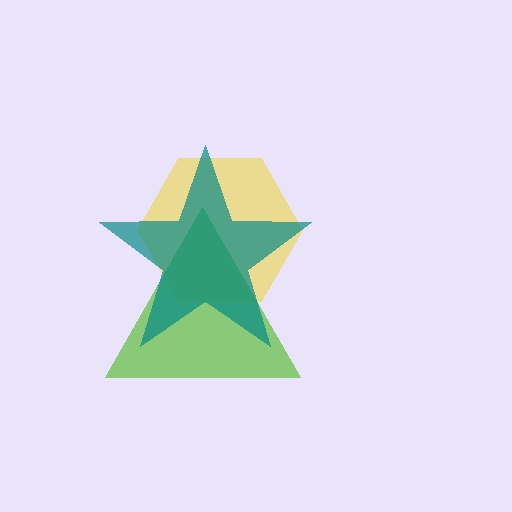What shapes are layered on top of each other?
The layered shapes are: a yellow hexagon, a lime triangle, a teal star.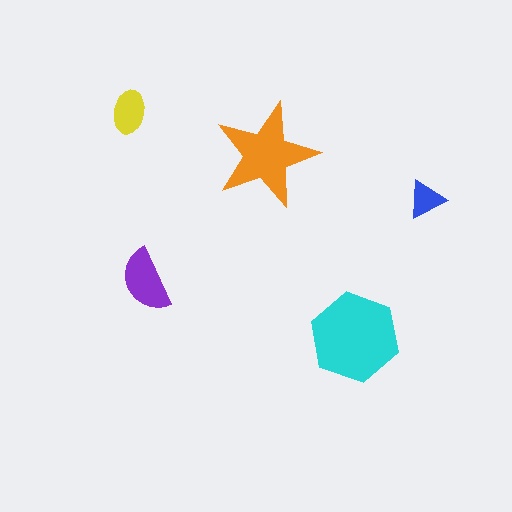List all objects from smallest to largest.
The blue triangle, the yellow ellipse, the purple semicircle, the orange star, the cyan hexagon.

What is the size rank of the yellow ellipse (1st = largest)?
4th.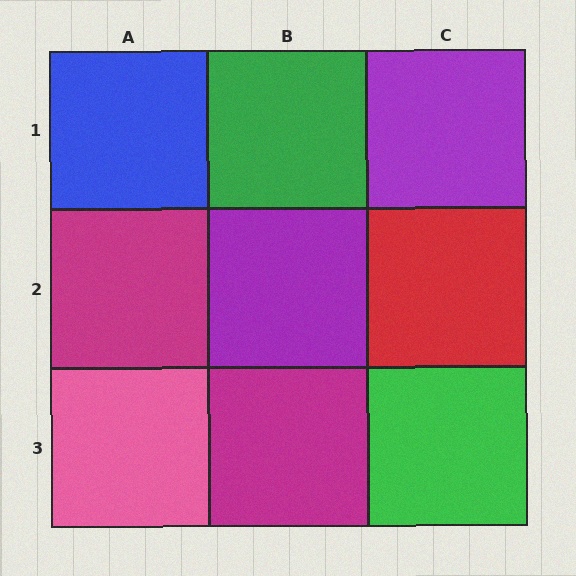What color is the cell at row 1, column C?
Purple.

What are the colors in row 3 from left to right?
Pink, magenta, green.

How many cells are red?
1 cell is red.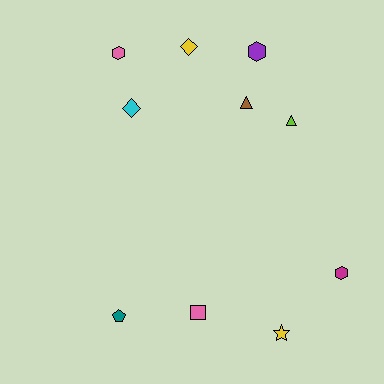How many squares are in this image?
There is 1 square.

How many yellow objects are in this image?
There are 2 yellow objects.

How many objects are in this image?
There are 10 objects.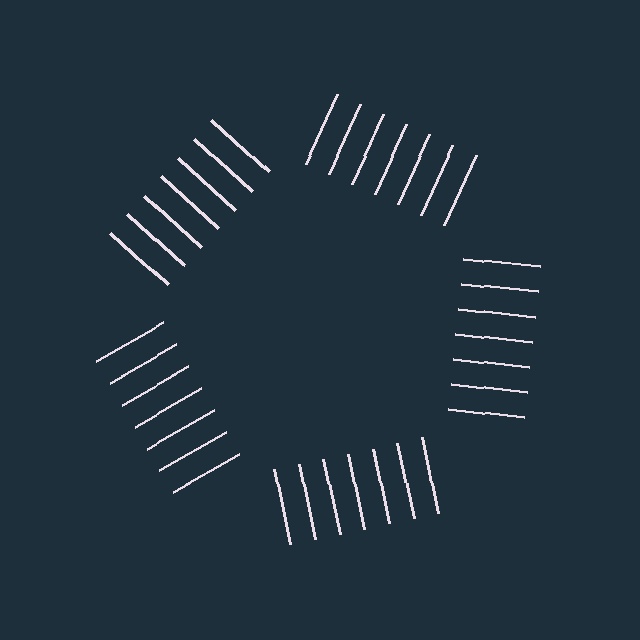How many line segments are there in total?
35 — 7 along each of the 5 edges.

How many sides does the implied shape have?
5 sides — the line-ends trace a pentagon.